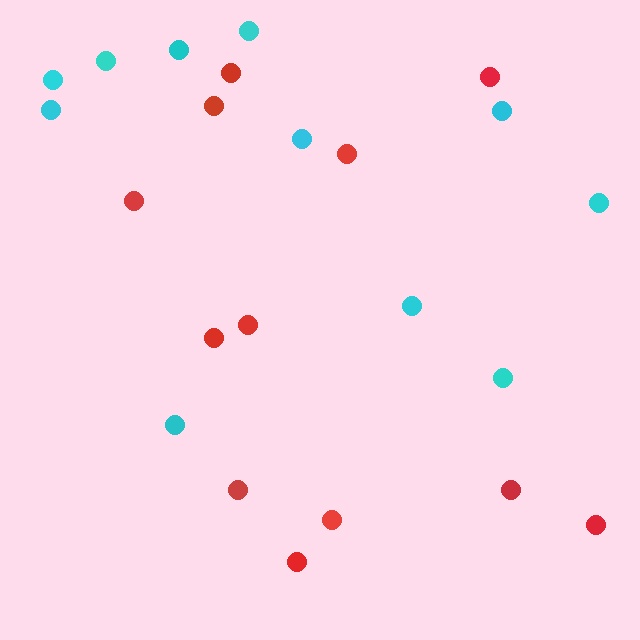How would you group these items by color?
There are 2 groups: one group of cyan circles (11) and one group of red circles (12).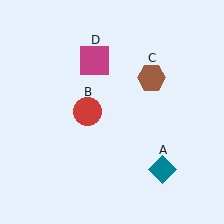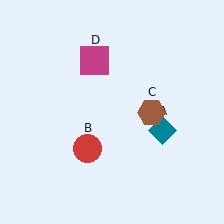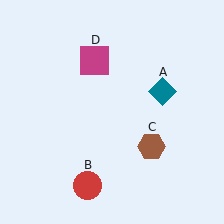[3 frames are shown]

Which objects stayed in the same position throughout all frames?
Magenta square (object D) remained stationary.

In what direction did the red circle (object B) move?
The red circle (object B) moved down.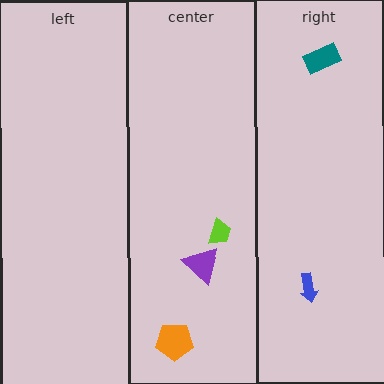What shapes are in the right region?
The teal rectangle, the blue arrow.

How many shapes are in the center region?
3.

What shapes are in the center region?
The purple triangle, the orange pentagon, the lime trapezoid.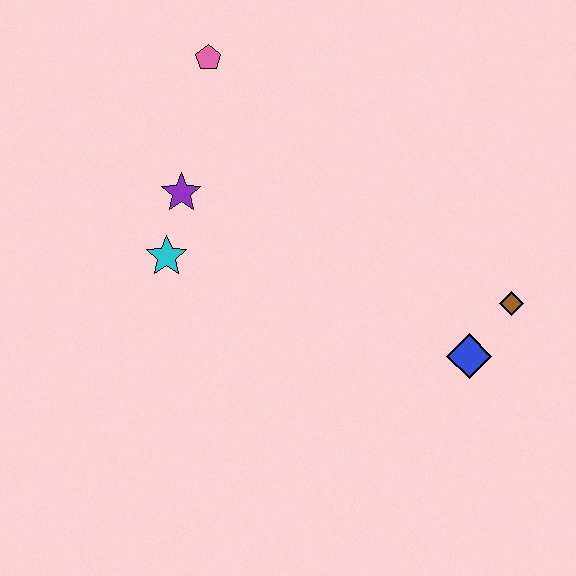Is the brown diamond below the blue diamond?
No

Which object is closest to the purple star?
The cyan star is closest to the purple star.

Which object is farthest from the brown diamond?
The pink pentagon is farthest from the brown diamond.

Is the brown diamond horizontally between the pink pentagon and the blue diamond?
No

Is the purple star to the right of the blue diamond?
No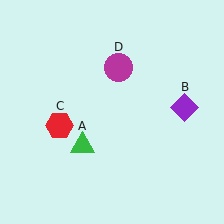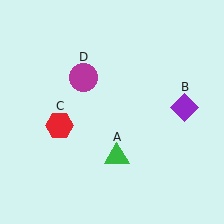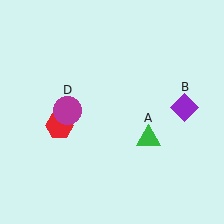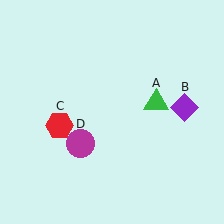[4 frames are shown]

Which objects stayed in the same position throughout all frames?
Purple diamond (object B) and red hexagon (object C) remained stationary.